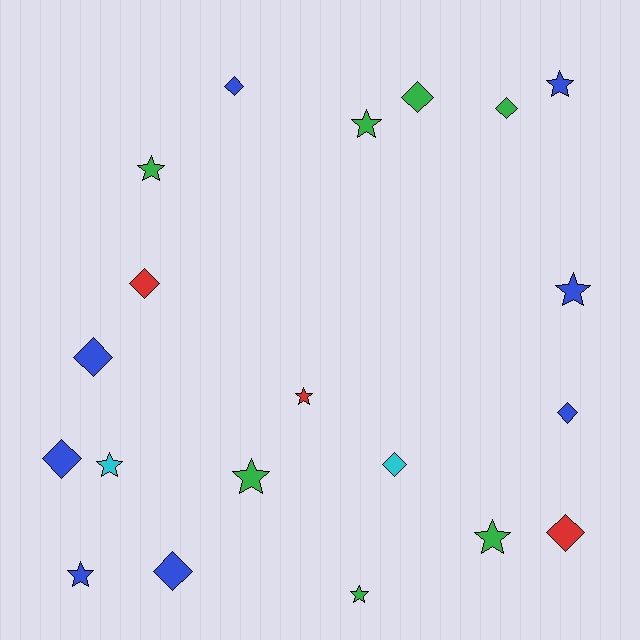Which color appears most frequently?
Blue, with 8 objects.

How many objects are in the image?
There are 20 objects.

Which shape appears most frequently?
Diamond, with 10 objects.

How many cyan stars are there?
There is 1 cyan star.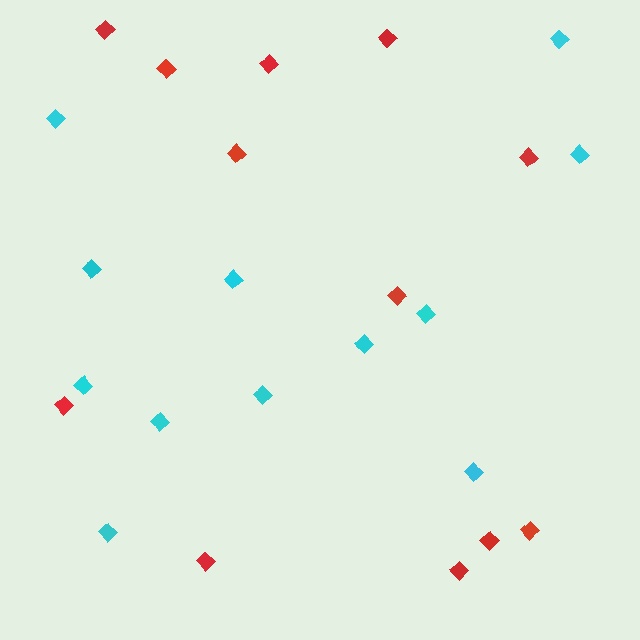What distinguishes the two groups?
There are 2 groups: one group of red diamonds (12) and one group of cyan diamonds (12).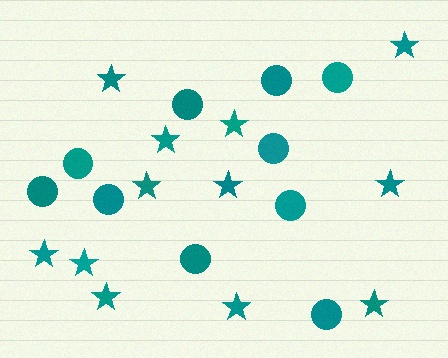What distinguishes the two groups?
There are 2 groups: one group of stars (12) and one group of circles (10).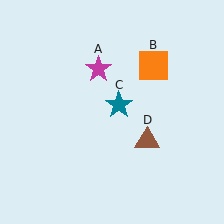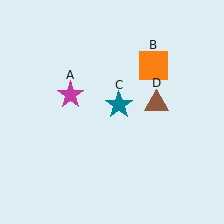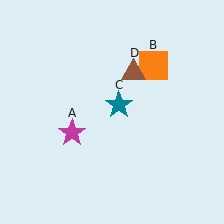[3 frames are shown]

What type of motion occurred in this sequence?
The magenta star (object A), brown triangle (object D) rotated counterclockwise around the center of the scene.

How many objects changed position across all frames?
2 objects changed position: magenta star (object A), brown triangle (object D).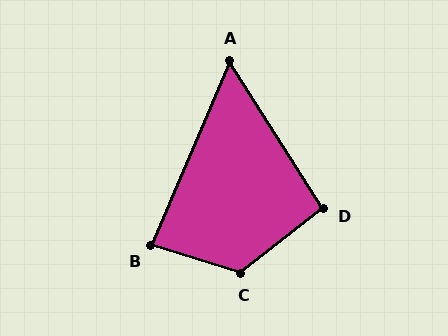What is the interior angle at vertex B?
Approximately 84 degrees (acute).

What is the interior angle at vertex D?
Approximately 96 degrees (obtuse).